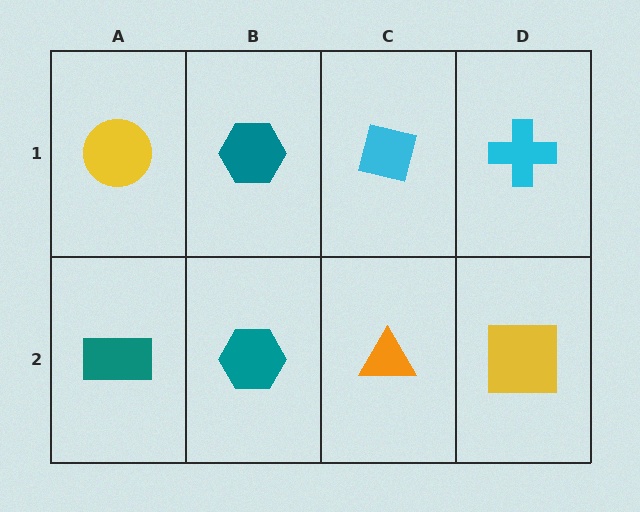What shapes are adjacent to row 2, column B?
A teal hexagon (row 1, column B), a teal rectangle (row 2, column A), an orange triangle (row 2, column C).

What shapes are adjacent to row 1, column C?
An orange triangle (row 2, column C), a teal hexagon (row 1, column B), a cyan cross (row 1, column D).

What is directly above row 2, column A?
A yellow circle.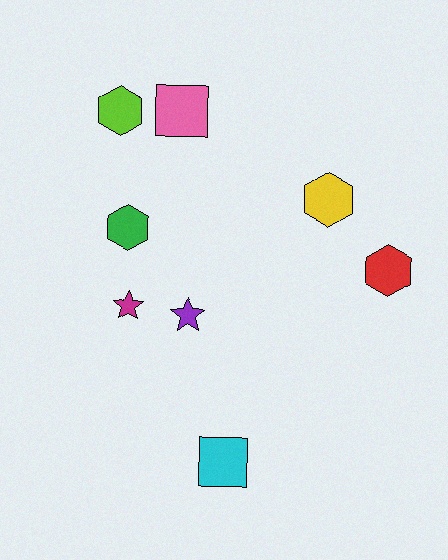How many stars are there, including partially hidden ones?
There are 2 stars.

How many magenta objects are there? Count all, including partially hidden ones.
There is 1 magenta object.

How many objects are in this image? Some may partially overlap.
There are 8 objects.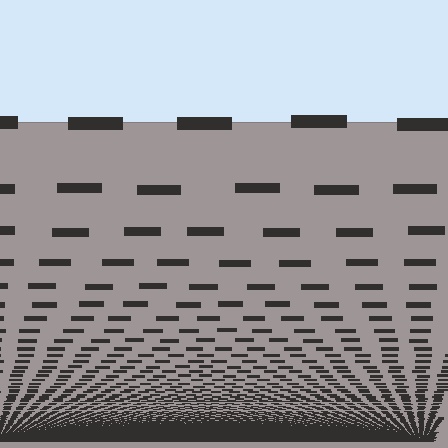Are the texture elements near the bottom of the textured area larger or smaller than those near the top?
Smaller. The gradient is inverted — elements near the bottom are smaller and denser.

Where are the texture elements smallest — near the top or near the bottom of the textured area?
Near the bottom.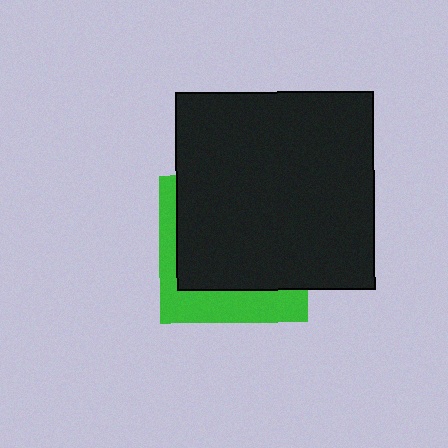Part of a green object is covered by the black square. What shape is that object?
It is a square.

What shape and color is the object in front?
The object in front is a black square.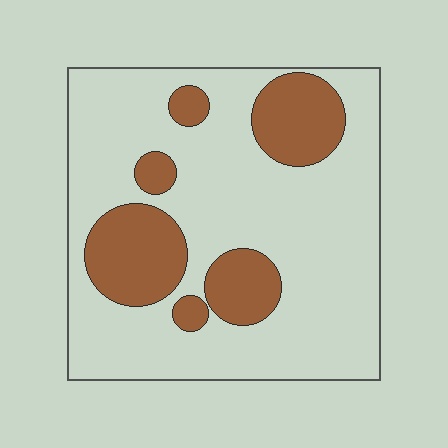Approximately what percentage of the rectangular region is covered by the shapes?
Approximately 25%.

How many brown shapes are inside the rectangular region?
6.